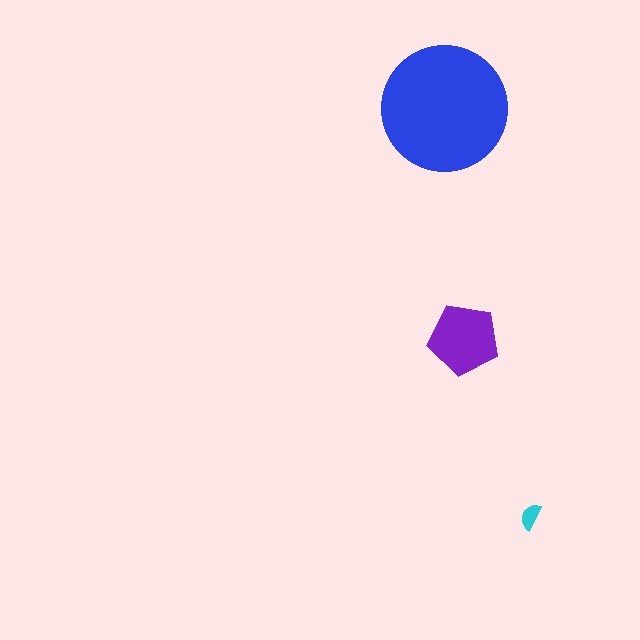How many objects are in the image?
There are 3 objects in the image.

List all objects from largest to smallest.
The blue circle, the purple pentagon, the cyan semicircle.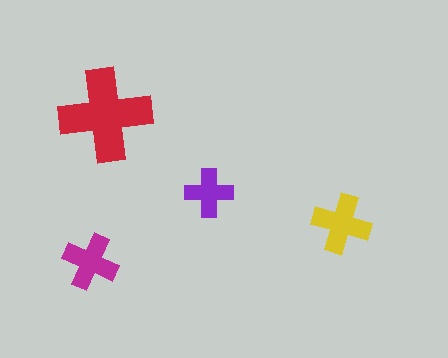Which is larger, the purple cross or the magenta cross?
The magenta one.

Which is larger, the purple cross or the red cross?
The red one.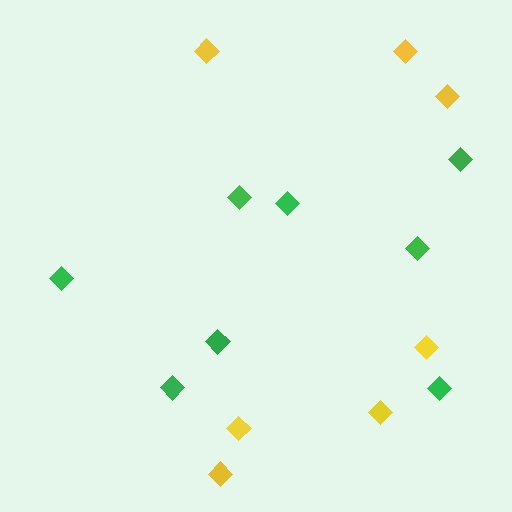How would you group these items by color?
There are 2 groups: one group of green diamonds (8) and one group of yellow diamonds (7).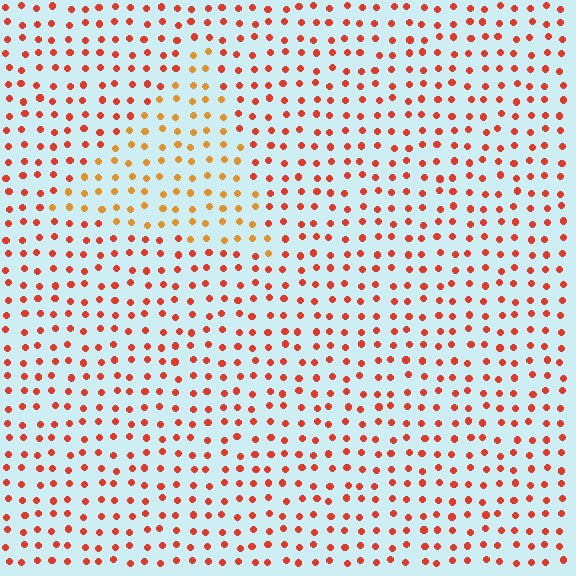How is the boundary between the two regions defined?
The boundary is defined purely by a slight shift in hue (about 29 degrees). Spacing, size, and orientation are identical on both sides.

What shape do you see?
I see a triangle.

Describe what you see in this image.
The image is filled with small red elements in a uniform arrangement. A triangle-shaped region is visible where the elements are tinted to a slightly different hue, forming a subtle color boundary.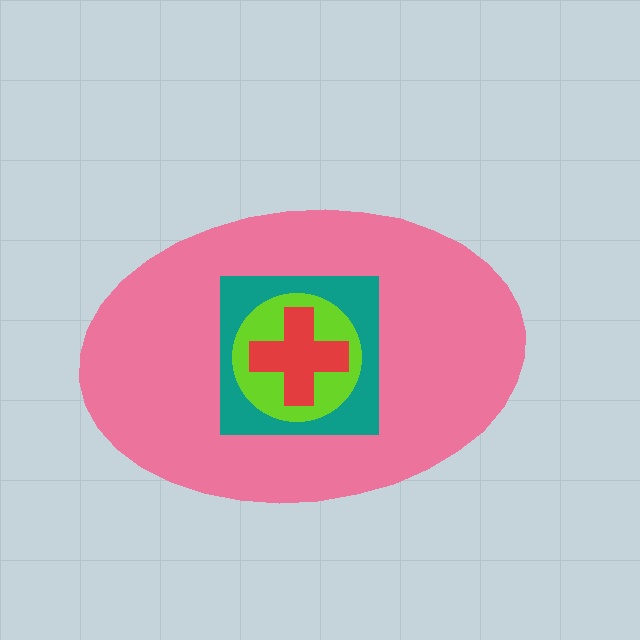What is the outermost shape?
The pink ellipse.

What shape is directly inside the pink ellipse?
The teal square.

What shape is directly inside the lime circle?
The red cross.